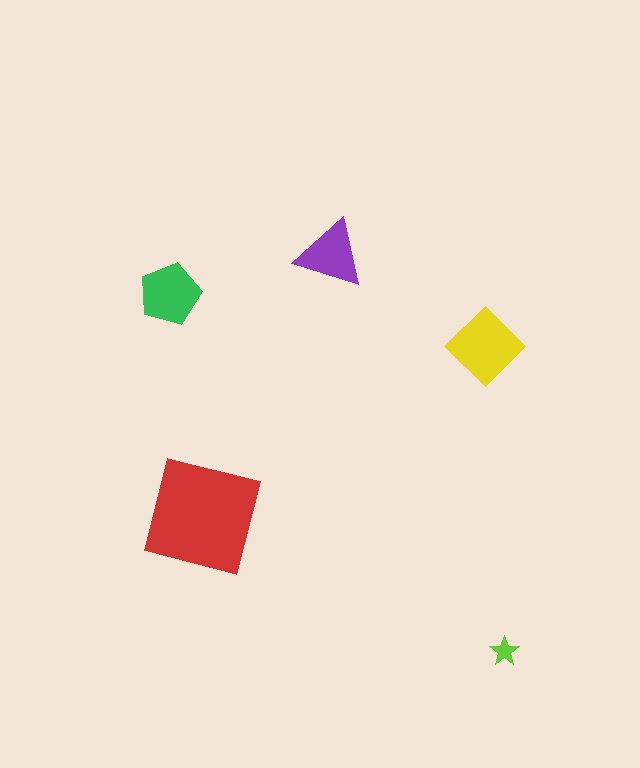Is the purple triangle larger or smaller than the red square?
Smaller.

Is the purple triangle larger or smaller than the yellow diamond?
Smaller.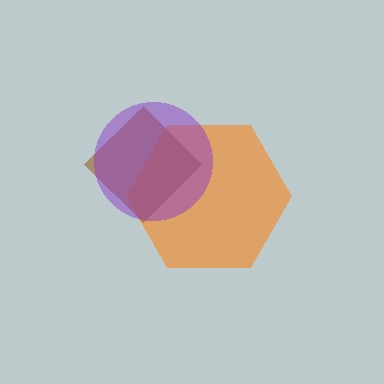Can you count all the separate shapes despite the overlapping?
Yes, there are 3 separate shapes.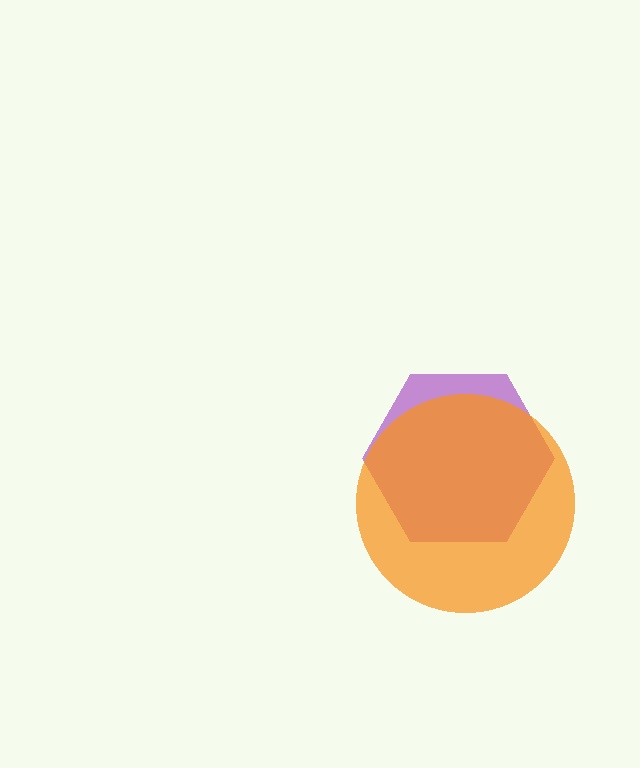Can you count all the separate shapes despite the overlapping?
Yes, there are 2 separate shapes.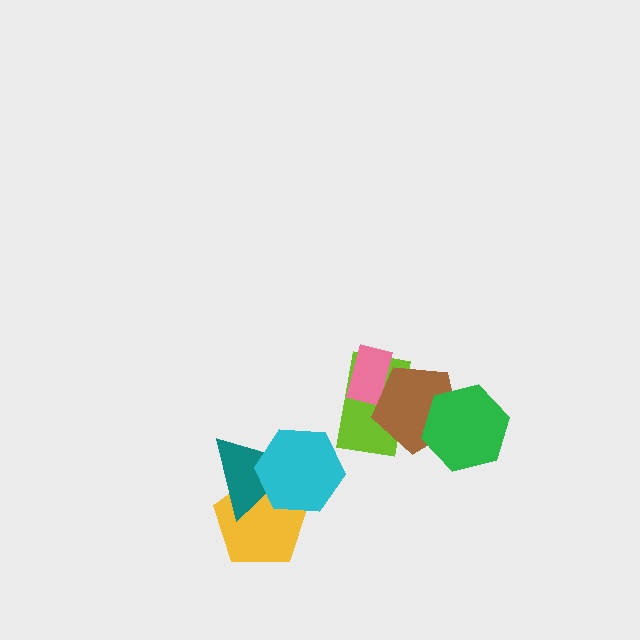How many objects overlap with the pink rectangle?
2 objects overlap with the pink rectangle.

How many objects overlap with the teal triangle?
2 objects overlap with the teal triangle.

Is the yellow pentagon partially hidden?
Yes, it is partially covered by another shape.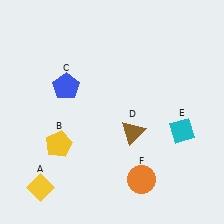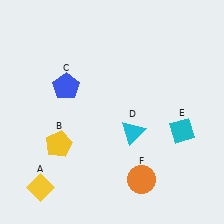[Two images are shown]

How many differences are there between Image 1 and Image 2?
There is 1 difference between the two images.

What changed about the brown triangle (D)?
In Image 1, D is brown. In Image 2, it changed to cyan.